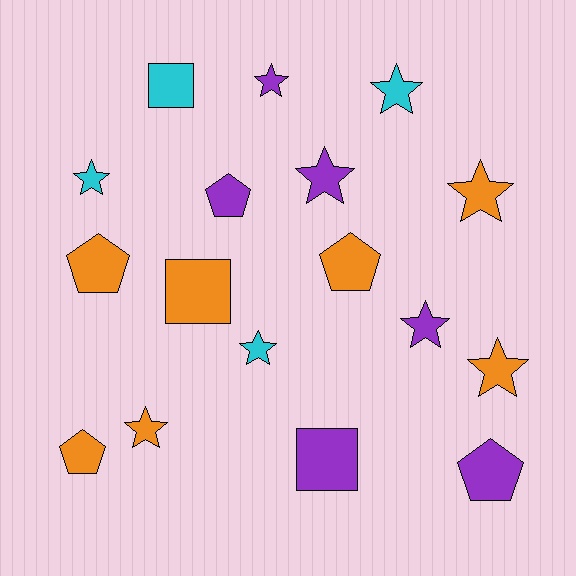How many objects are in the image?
There are 17 objects.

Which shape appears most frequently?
Star, with 9 objects.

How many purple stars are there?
There are 3 purple stars.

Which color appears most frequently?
Orange, with 7 objects.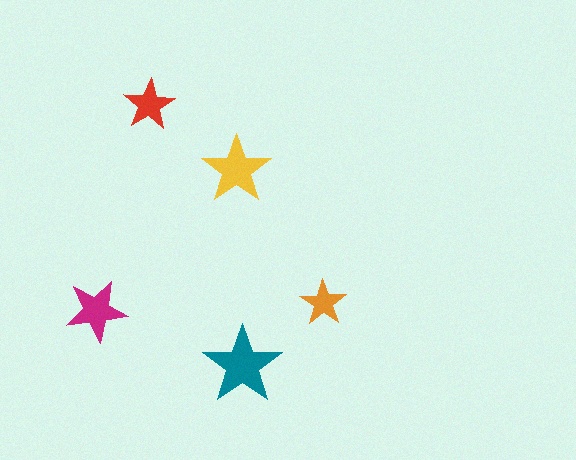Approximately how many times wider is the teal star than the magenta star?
About 1.5 times wider.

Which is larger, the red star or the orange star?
The red one.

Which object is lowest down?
The teal star is bottommost.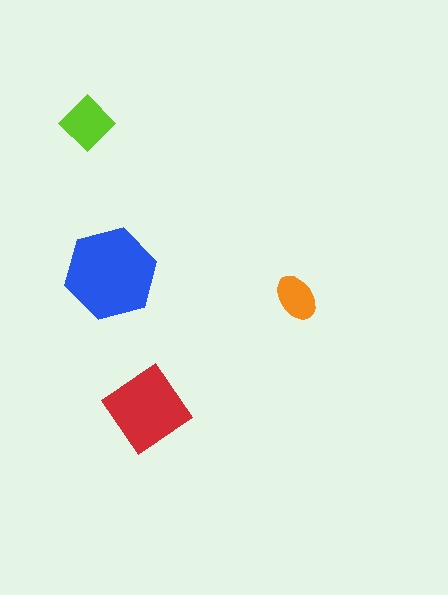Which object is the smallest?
The orange ellipse.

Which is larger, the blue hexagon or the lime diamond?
The blue hexagon.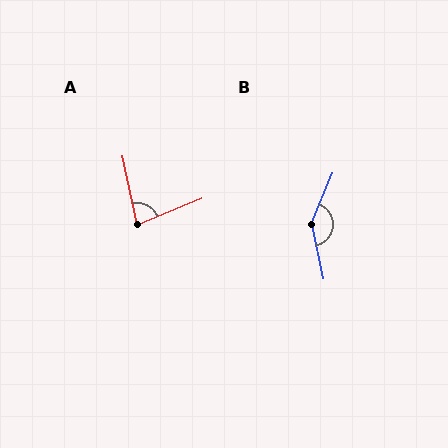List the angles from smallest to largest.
A (80°), B (145°).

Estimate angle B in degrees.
Approximately 145 degrees.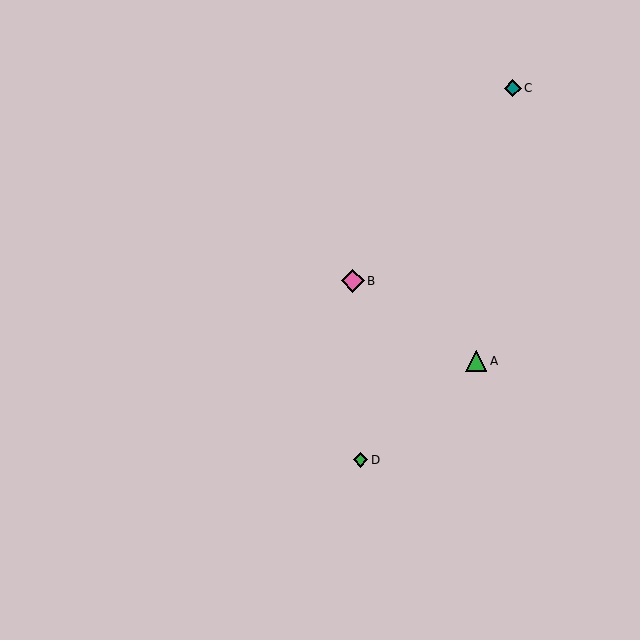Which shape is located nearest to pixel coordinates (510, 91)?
The teal diamond (labeled C) at (513, 88) is nearest to that location.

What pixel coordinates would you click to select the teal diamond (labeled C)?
Click at (513, 88) to select the teal diamond C.